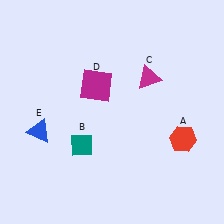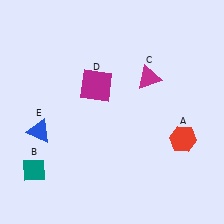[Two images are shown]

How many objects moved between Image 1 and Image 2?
1 object moved between the two images.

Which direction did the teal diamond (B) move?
The teal diamond (B) moved left.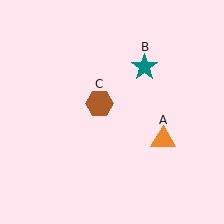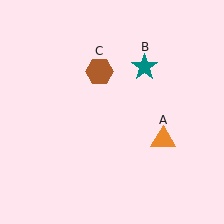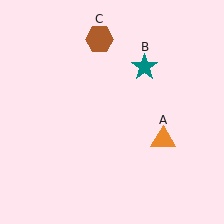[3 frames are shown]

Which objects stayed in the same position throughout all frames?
Orange triangle (object A) and teal star (object B) remained stationary.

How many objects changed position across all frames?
1 object changed position: brown hexagon (object C).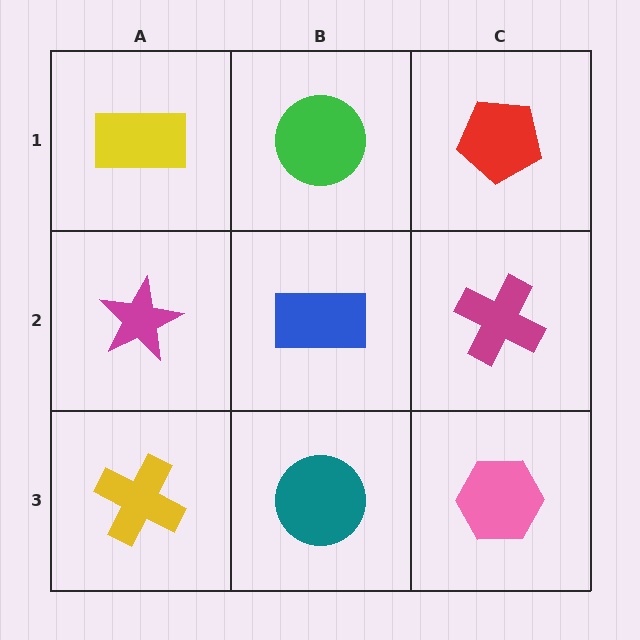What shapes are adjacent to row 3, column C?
A magenta cross (row 2, column C), a teal circle (row 3, column B).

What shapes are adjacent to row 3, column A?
A magenta star (row 2, column A), a teal circle (row 3, column B).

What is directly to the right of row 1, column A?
A green circle.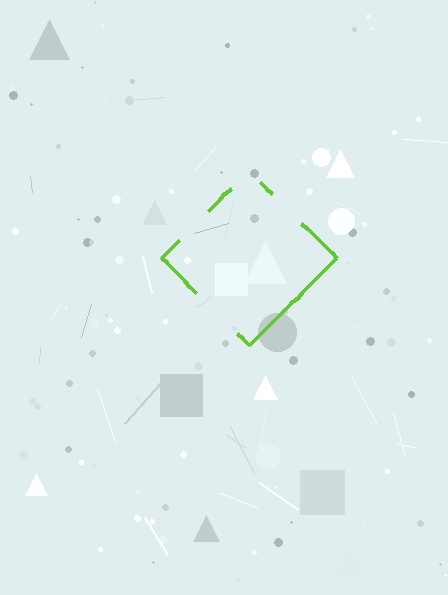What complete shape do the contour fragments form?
The contour fragments form a diamond.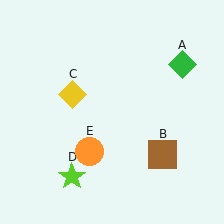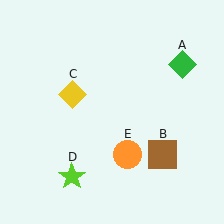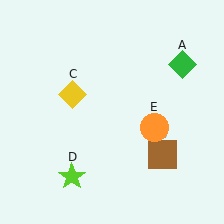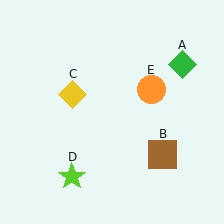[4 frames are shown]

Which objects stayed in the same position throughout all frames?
Green diamond (object A) and brown square (object B) and yellow diamond (object C) and lime star (object D) remained stationary.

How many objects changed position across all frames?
1 object changed position: orange circle (object E).